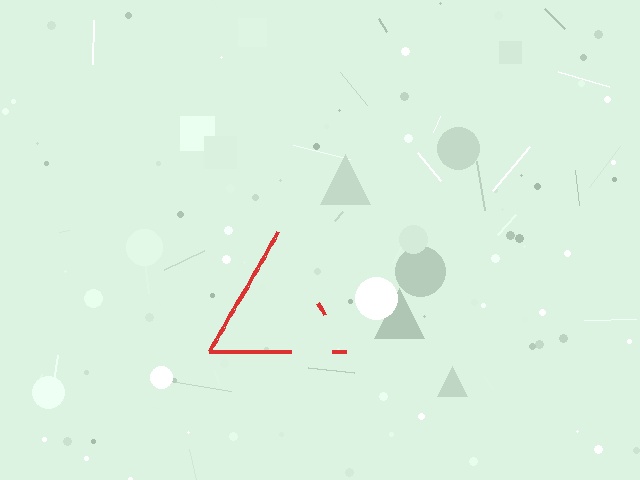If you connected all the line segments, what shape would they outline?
They would outline a triangle.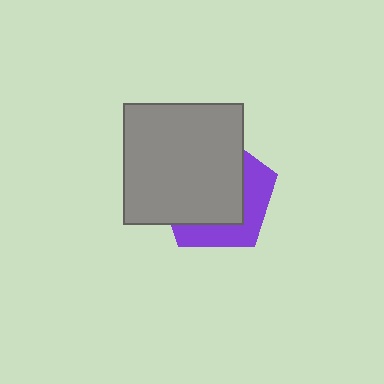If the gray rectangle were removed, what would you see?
You would see the complete purple pentagon.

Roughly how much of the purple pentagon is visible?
A small part of it is visible (roughly 36%).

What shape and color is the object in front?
The object in front is a gray rectangle.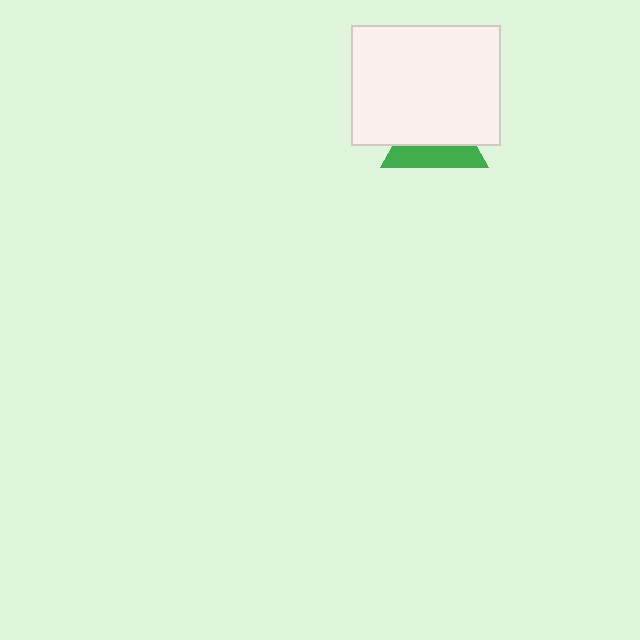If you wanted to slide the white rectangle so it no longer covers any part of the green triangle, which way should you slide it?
Slide it up — that is the most direct way to separate the two shapes.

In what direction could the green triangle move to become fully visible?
The green triangle could move down. That would shift it out from behind the white rectangle entirely.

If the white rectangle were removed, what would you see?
You would see the complete green triangle.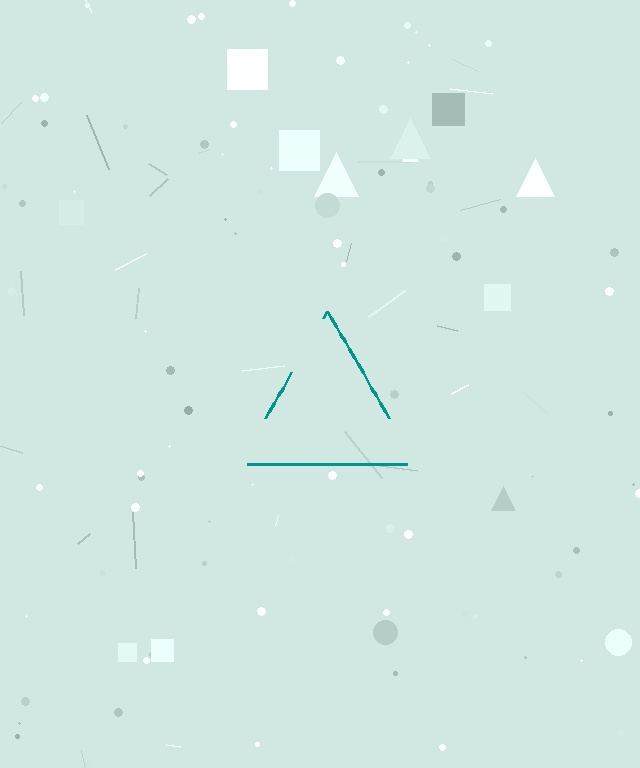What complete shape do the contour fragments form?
The contour fragments form a triangle.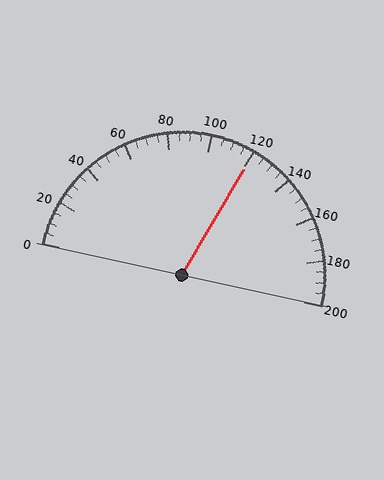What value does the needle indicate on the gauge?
The needle indicates approximately 120.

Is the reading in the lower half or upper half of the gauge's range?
The reading is in the upper half of the range (0 to 200).